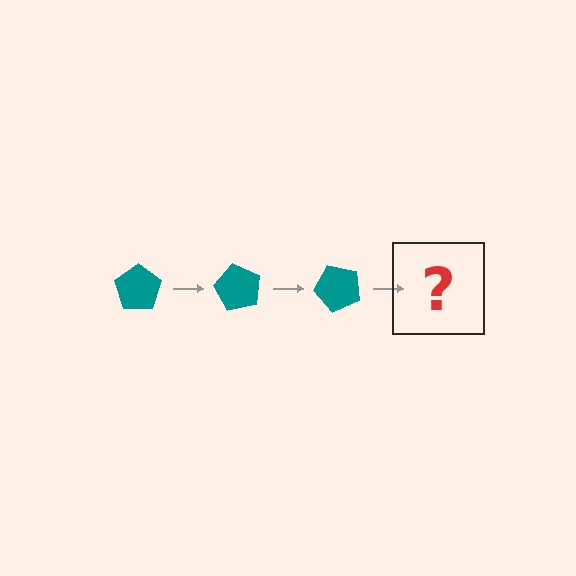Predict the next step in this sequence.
The next step is a teal pentagon rotated 180 degrees.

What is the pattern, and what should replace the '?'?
The pattern is that the pentagon rotates 60 degrees each step. The '?' should be a teal pentagon rotated 180 degrees.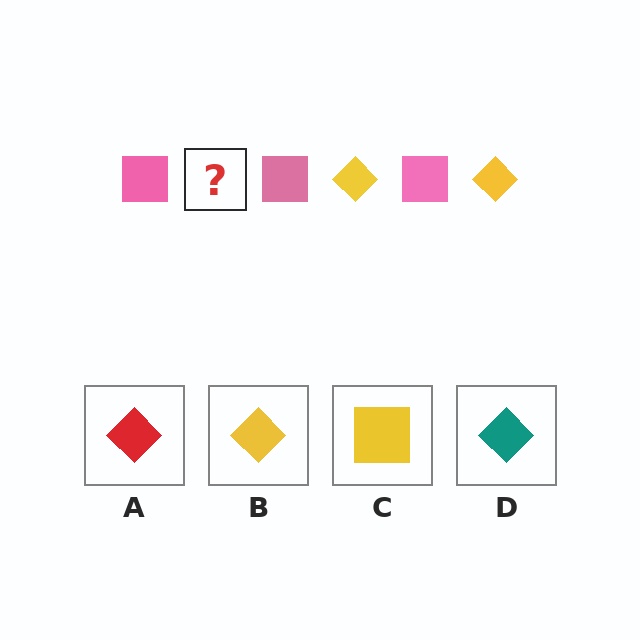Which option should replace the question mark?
Option B.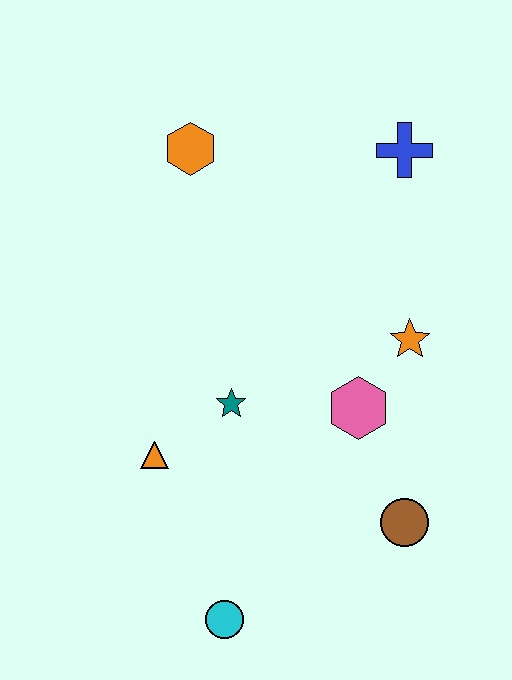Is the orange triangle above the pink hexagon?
No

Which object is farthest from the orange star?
The cyan circle is farthest from the orange star.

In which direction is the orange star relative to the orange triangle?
The orange star is to the right of the orange triangle.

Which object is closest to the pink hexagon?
The orange star is closest to the pink hexagon.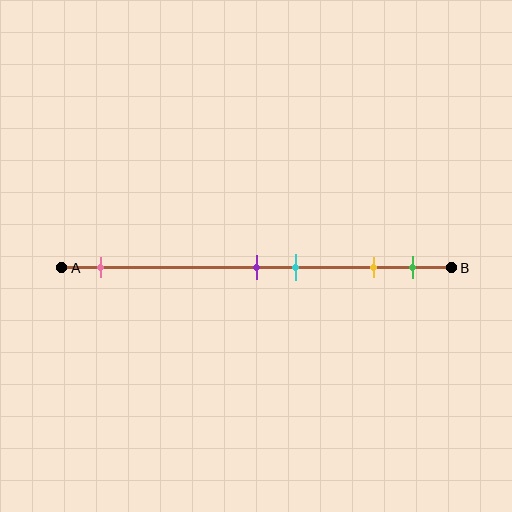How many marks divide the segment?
There are 5 marks dividing the segment.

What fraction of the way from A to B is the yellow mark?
The yellow mark is approximately 80% (0.8) of the way from A to B.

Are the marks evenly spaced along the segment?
No, the marks are not evenly spaced.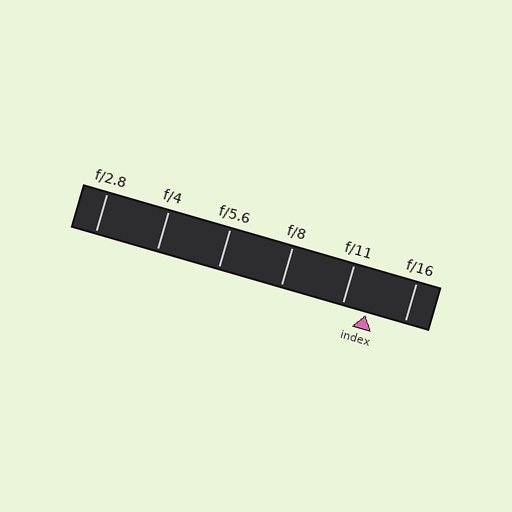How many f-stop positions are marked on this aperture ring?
There are 6 f-stop positions marked.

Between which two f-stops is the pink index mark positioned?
The index mark is between f/11 and f/16.